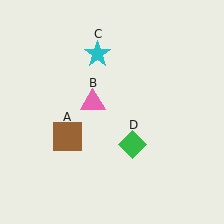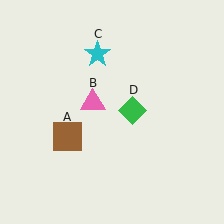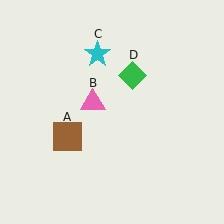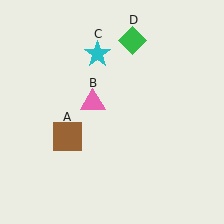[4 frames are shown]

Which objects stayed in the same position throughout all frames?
Brown square (object A) and pink triangle (object B) and cyan star (object C) remained stationary.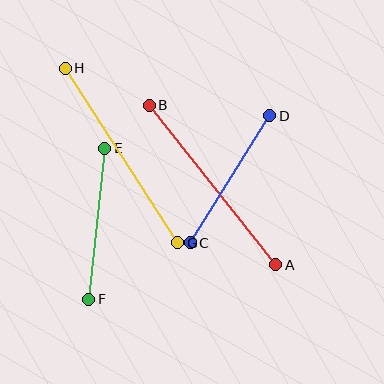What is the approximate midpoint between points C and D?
The midpoint is at approximately (230, 179) pixels.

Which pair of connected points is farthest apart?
Points G and H are farthest apart.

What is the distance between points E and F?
The distance is approximately 152 pixels.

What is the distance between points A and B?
The distance is approximately 204 pixels.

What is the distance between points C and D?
The distance is approximately 150 pixels.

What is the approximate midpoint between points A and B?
The midpoint is at approximately (213, 185) pixels.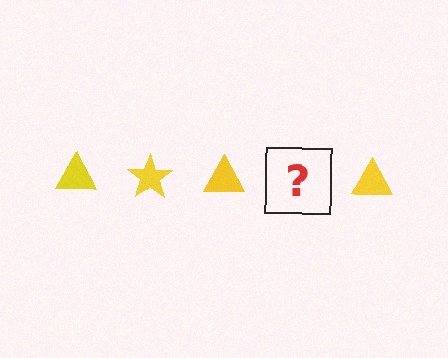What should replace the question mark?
The question mark should be replaced with a yellow star.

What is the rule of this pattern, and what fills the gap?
The rule is that the pattern cycles through triangle, star shapes in yellow. The gap should be filled with a yellow star.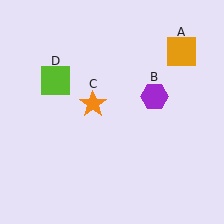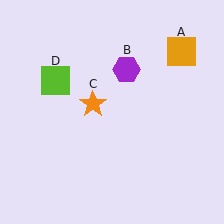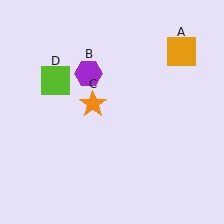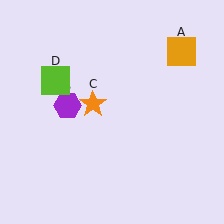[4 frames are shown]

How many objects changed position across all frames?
1 object changed position: purple hexagon (object B).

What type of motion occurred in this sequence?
The purple hexagon (object B) rotated counterclockwise around the center of the scene.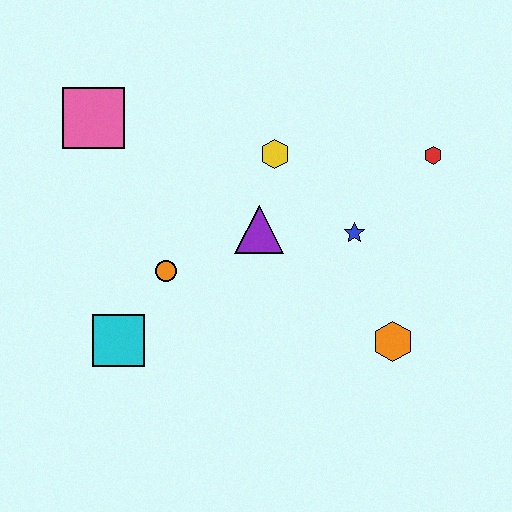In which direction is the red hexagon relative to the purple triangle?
The red hexagon is to the right of the purple triangle.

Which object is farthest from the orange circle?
The red hexagon is farthest from the orange circle.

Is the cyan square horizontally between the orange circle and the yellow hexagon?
No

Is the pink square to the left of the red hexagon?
Yes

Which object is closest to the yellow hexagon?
The purple triangle is closest to the yellow hexagon.